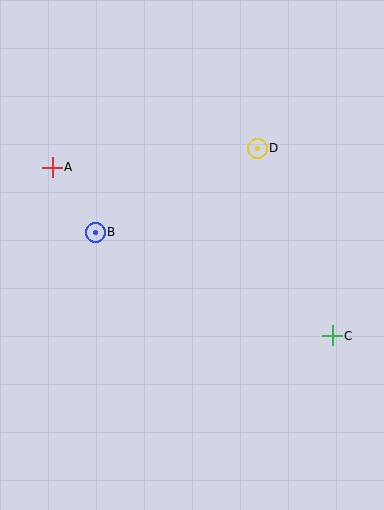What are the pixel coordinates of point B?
Point B is at (95, 232).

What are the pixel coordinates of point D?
Point D is at (257, 148).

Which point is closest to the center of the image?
Point B at (95, 232) is closest to the center.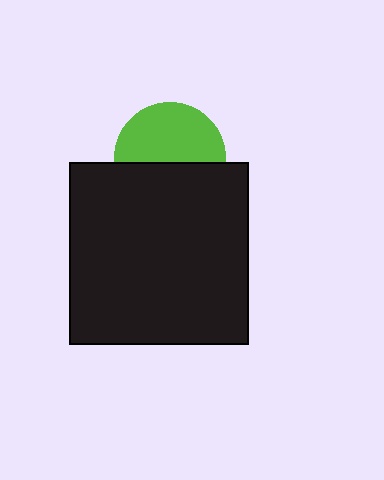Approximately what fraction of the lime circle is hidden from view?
Roughly 46% of the lime circle is hidden behind the black rectangle.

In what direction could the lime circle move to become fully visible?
The lime circle could move up. That would shift it out from behind the black rectangle entirely.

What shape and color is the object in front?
The object in front is a black rectangle.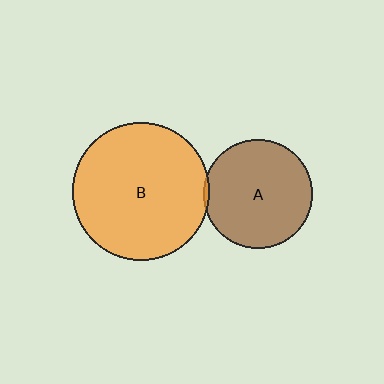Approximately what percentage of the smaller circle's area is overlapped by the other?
Approximately 5%.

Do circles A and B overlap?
Yes.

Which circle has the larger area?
Circle B (orange).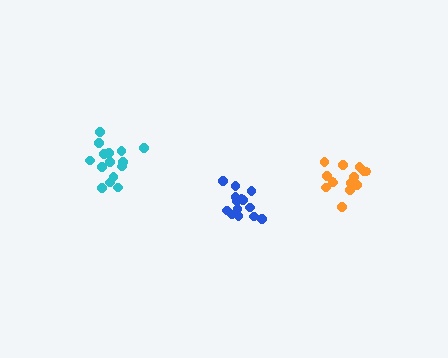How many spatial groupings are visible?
There are 3 spatial groupings.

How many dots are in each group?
Group 1: 14 dots, Group 2: 15 dots, Group 3: 14 dots (43 total).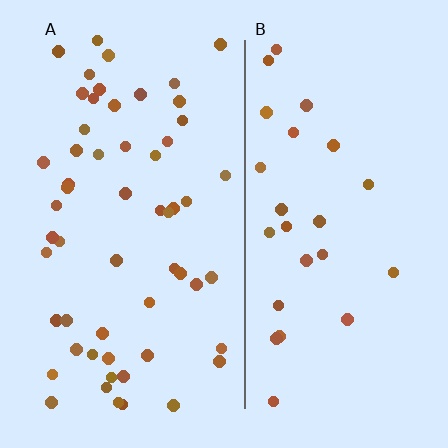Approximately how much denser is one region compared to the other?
Approximately 2.2× — region A over region B.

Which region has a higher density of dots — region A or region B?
A (the left).